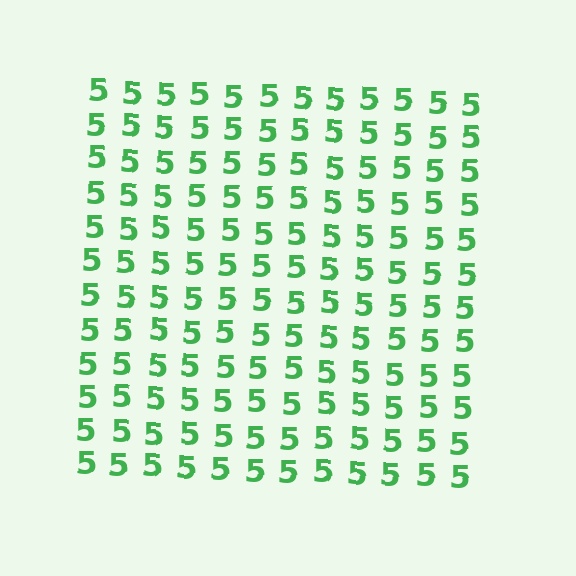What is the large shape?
The large shape is a square.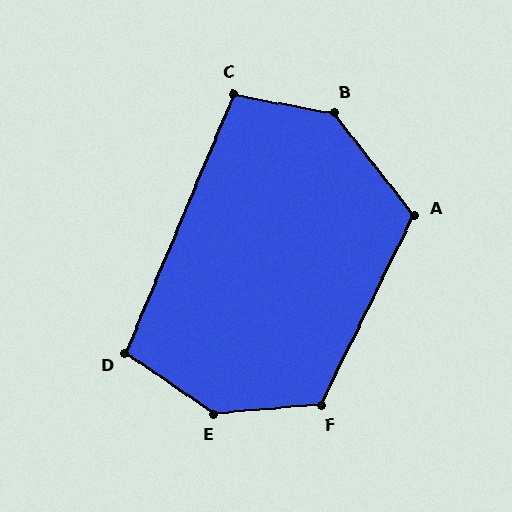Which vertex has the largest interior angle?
E, at approximately 141 degrees.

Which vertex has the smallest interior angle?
D, at approximately 101 degrees.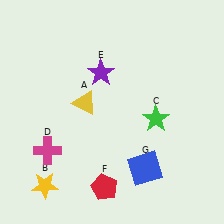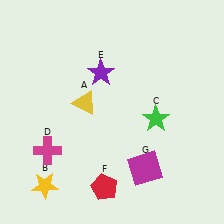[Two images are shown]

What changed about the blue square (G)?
In Image 1, G is blue. In Image 2, it changed to magenta.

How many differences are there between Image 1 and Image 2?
There is 1 difference between the two images.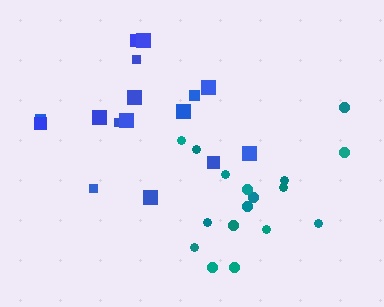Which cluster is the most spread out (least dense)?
Blue.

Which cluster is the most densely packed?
Teal.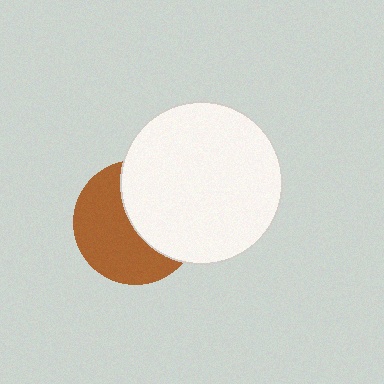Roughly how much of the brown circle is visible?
About half of it is visible (roughly 54%).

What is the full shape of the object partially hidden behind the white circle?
The partially hidden object is a brown circle.